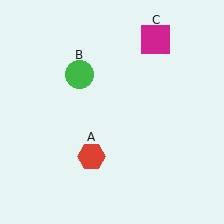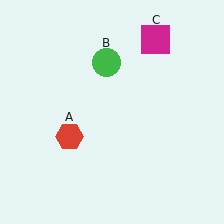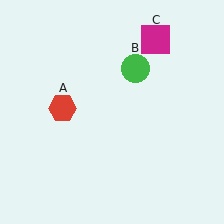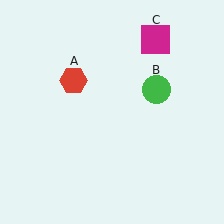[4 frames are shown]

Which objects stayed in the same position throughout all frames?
Magenta square (object C) remained stationary.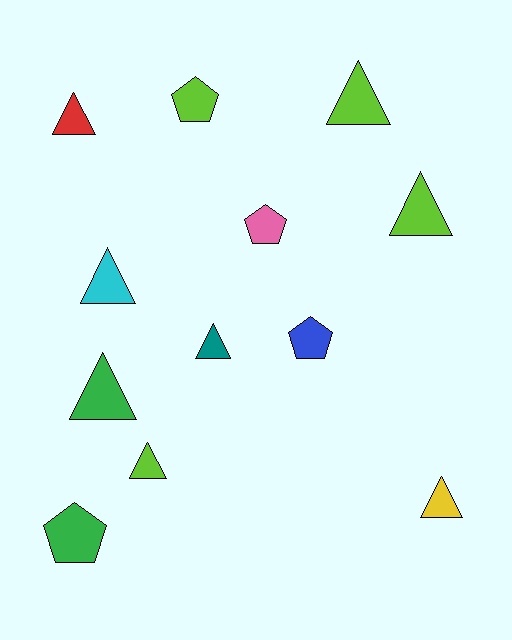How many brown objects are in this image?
There are no brown objects.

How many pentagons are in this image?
There are 4 pentagons.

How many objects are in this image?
There are 12 objects.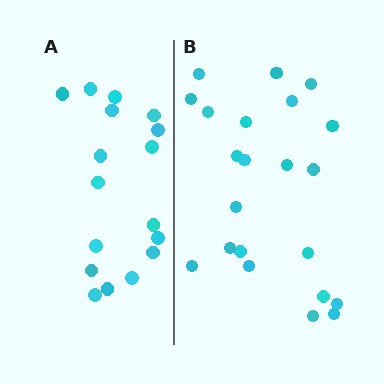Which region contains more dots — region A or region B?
Region B (the right region) has more dots.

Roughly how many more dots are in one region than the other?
Region B has about 5 more dots than region A.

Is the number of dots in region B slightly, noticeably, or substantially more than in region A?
Region B has noticeably more, but not dramatically so. The ratio is roughly 1.3 to 1.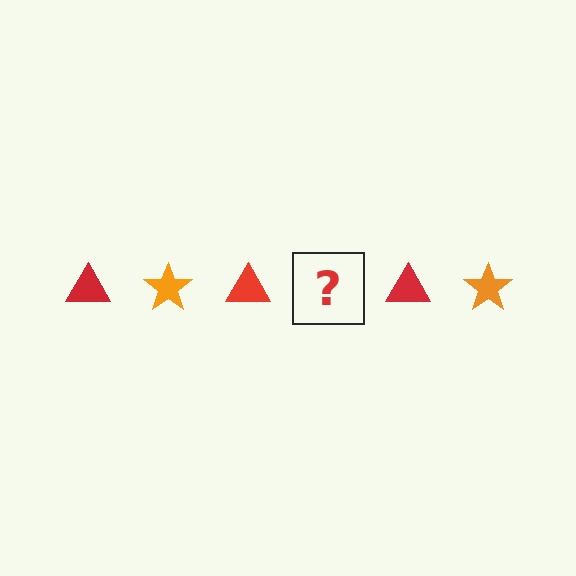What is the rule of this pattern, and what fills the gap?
The rule is that the pattern alternates between red triangle and orange star. The gap should be filled with an orange star.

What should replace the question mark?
The question mark should be replaced with an orange star.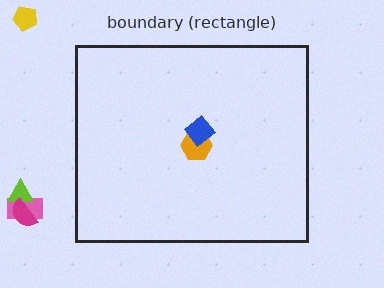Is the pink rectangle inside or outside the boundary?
Outside.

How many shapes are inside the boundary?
2 inside, 4 outside.